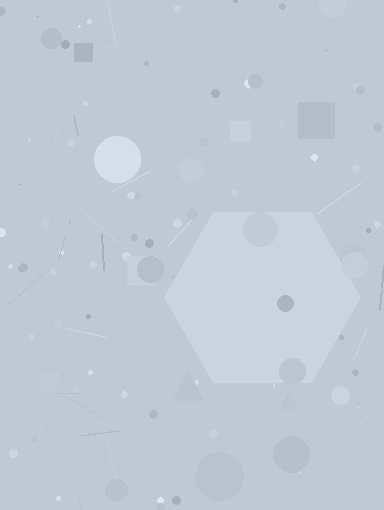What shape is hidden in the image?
A hexagon is hidden in the image.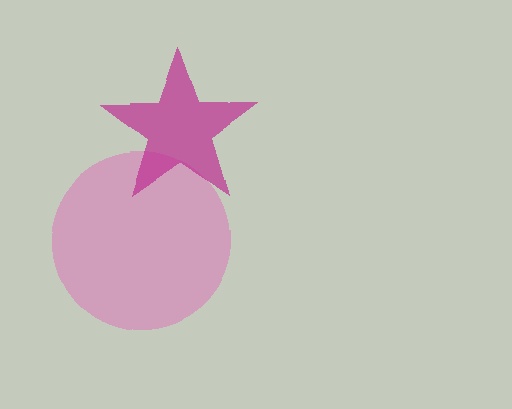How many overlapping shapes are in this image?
There are 2 overlapping shapes in the image.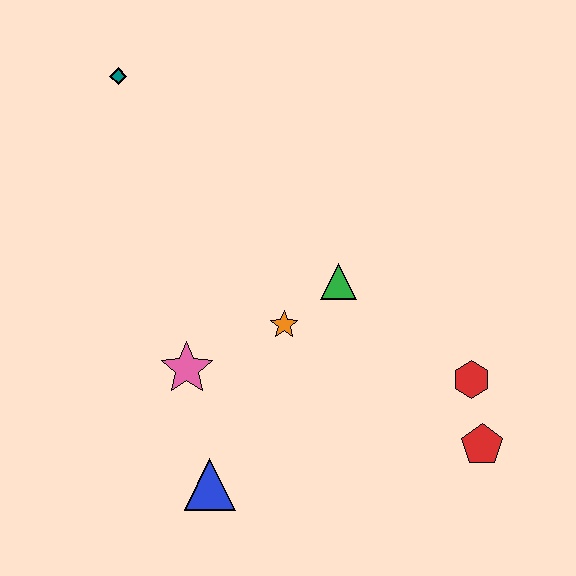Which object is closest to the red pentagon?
The red hexagon is closest to the red pentagon.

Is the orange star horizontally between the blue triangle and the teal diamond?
No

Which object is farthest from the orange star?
The teal diamond is farthest from the orange star.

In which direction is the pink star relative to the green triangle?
The pink star is to the left of the green triangle.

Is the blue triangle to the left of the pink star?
No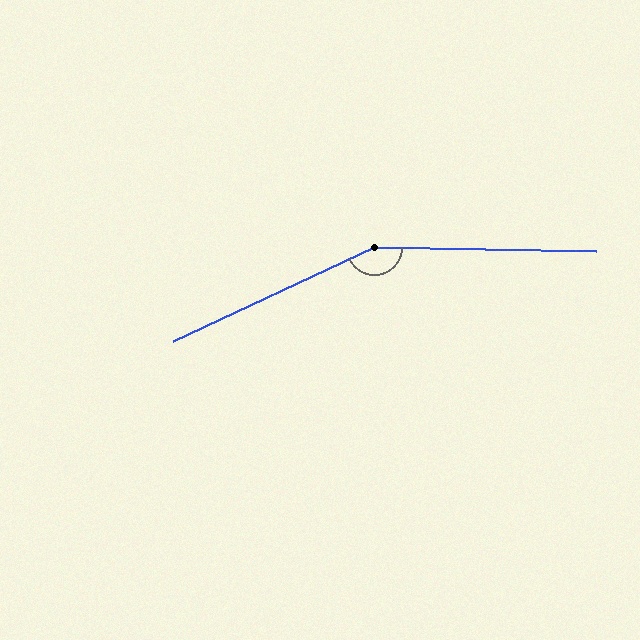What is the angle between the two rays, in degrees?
Approximately 154 degrees.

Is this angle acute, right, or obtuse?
It is obtuse.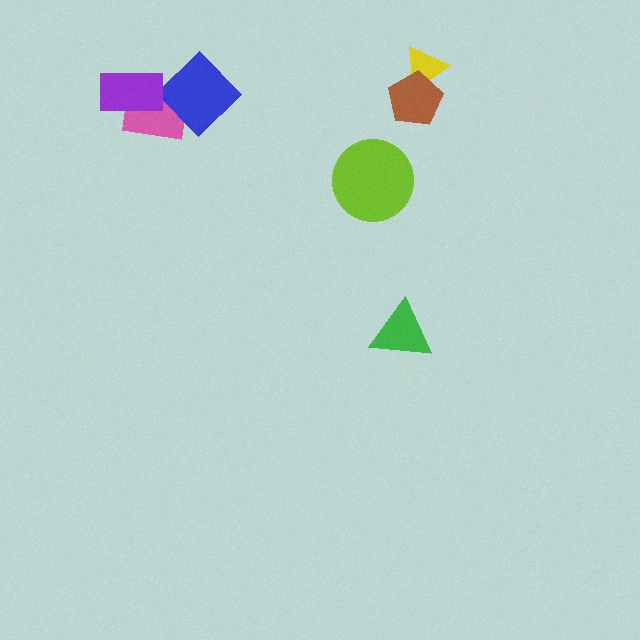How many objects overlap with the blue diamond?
1 object overlaps with the blue diamond.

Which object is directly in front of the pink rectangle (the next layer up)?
The blue diamond is directly in front of the pink rectangle.